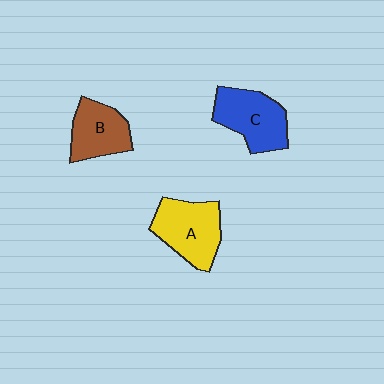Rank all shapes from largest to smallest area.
From largest to smallest: A (yellow), C (blue), B (brown).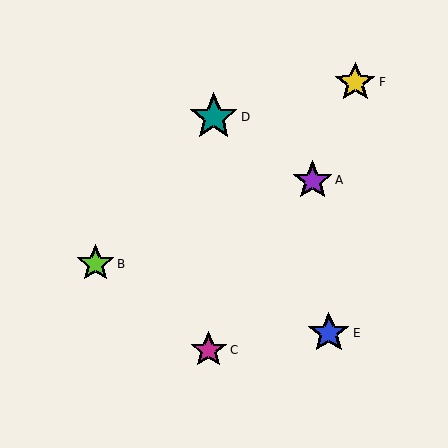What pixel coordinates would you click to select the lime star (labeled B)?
Click at (95, 264) to select the lime star B.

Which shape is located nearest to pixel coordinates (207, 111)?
The teal star (labeled D) at (214, 117) is nearest to that location.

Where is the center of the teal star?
The center of the teal star is at (214, 117).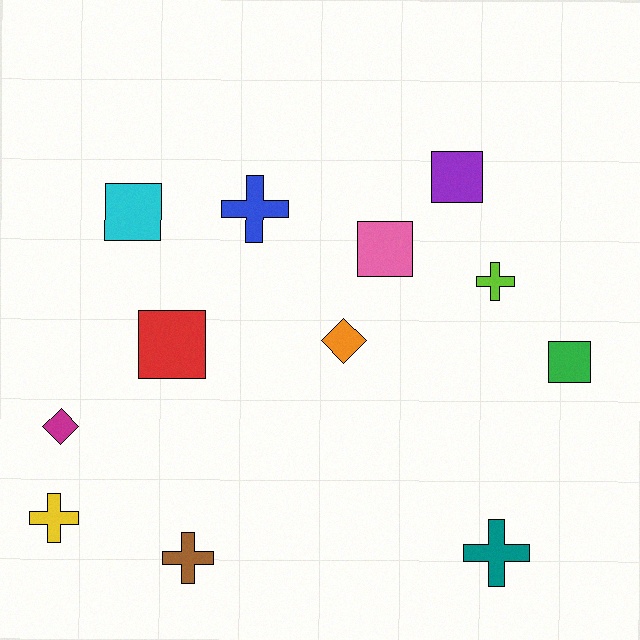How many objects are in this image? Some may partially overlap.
There are 12 objects.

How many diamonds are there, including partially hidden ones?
There are 2 diamonds.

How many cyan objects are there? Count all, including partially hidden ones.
There is 1 cyan object.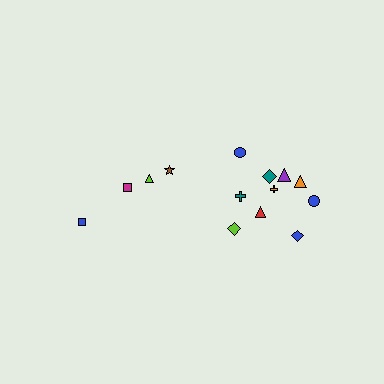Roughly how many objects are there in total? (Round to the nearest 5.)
Roughly 15 objects in total.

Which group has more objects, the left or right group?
The right group.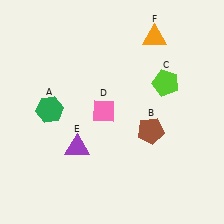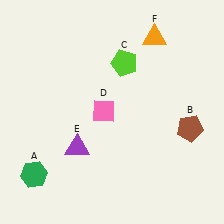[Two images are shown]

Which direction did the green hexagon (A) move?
The green hexagon (A) moved down.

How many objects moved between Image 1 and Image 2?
3 objects moved between the two images.